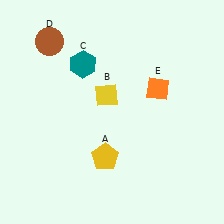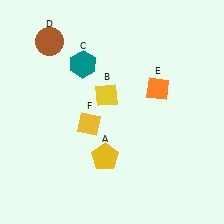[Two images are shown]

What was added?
A yellow diamond (F) was added in Image 2.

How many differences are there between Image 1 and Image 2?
There is 1 difference between the two images.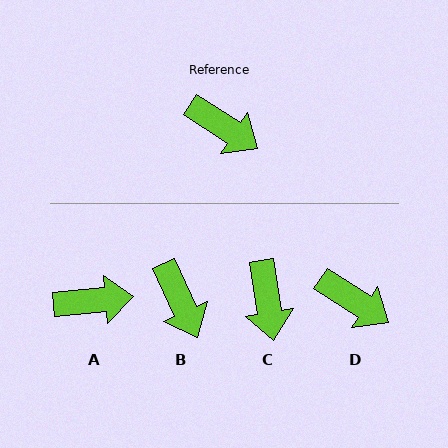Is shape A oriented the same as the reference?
No, it is off by about 38 degrees.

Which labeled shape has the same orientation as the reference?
D.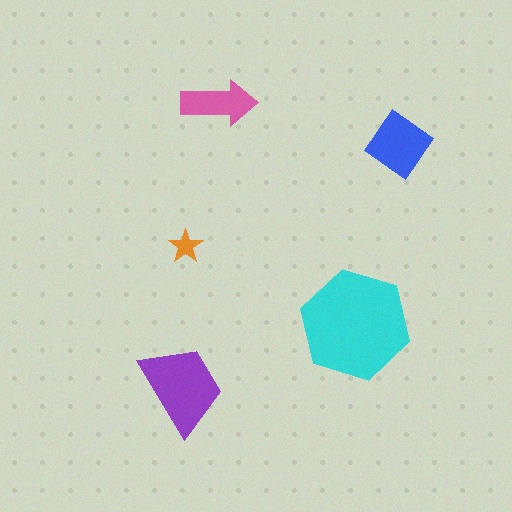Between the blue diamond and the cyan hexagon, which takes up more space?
The cyan hexagon.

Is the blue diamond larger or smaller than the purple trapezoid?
Smaller.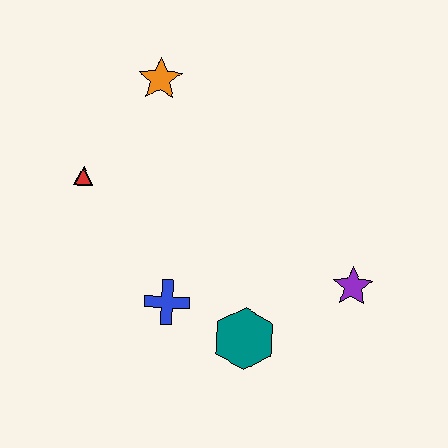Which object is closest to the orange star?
The red triangle is closest to the orange star.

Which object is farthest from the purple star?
The red triangle is farthest from the purple star.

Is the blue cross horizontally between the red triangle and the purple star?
Yes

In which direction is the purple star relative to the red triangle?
The purple star is to the right of the red triangle.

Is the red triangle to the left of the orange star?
Yes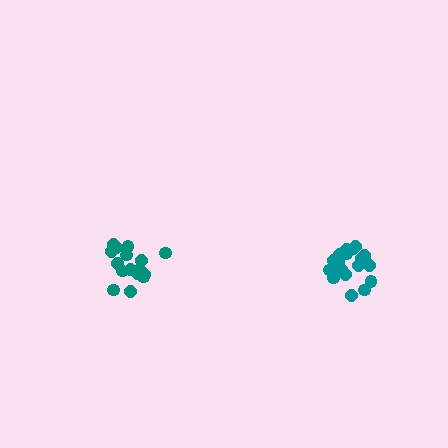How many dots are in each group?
Group 1: 16 dots, Group 2: 19 dots (35 total).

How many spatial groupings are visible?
There are 2 spatial groupings.